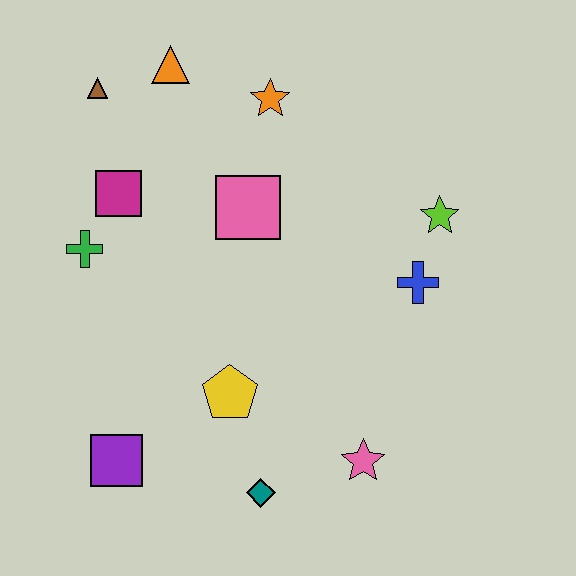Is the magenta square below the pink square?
No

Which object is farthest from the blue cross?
The brown triangle is farthest from the blue cross.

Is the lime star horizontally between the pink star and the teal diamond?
No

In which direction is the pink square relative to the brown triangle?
The pink square is to the right of the brown triangle.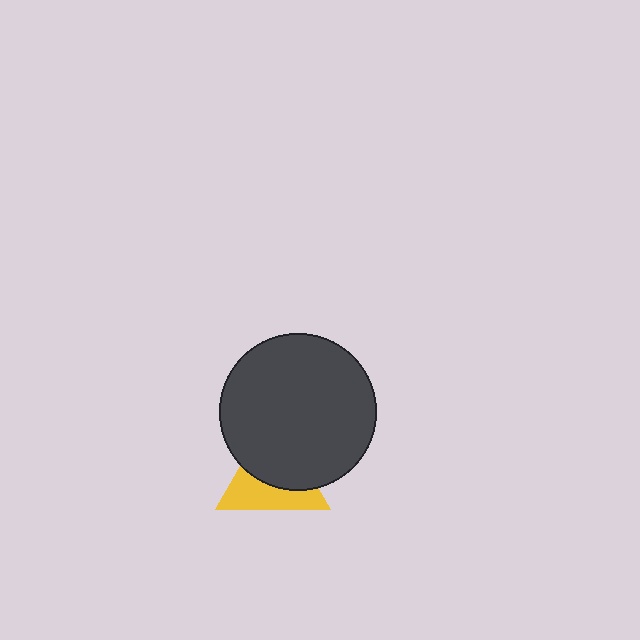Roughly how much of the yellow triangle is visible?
A small part of it is visible (roughly 45%).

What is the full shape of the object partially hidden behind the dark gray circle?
The partially hidden object is a yellow triangle.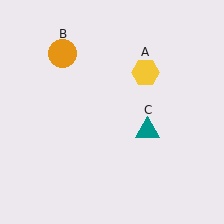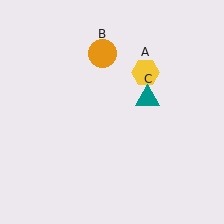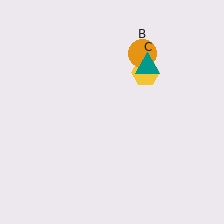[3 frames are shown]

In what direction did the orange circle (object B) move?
The orange circle (object B) moved right.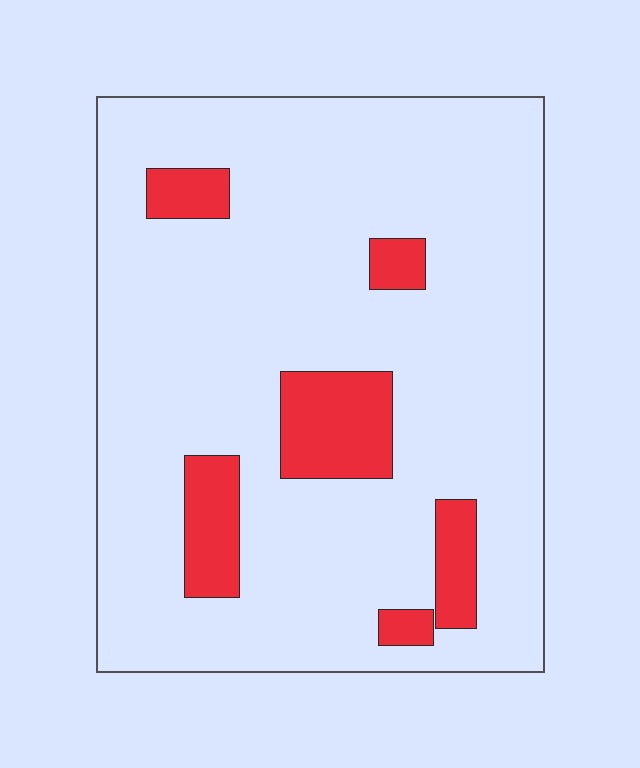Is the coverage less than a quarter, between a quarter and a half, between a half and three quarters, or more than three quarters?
Less than a quarter.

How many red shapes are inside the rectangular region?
6.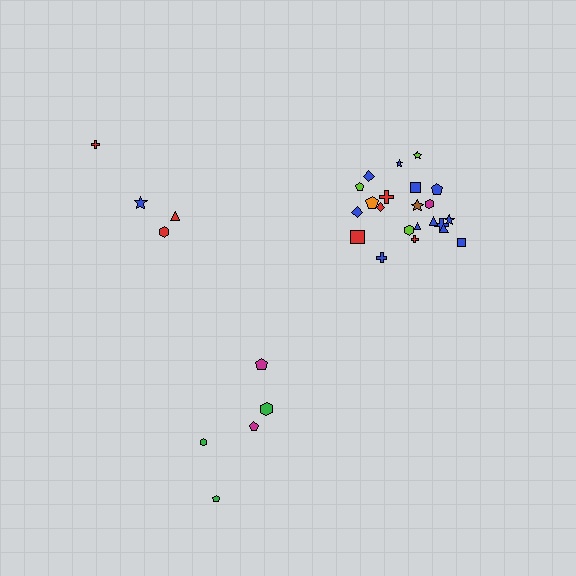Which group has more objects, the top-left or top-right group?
The top-right group.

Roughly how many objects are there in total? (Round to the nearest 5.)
Roughly 30 objects in total.